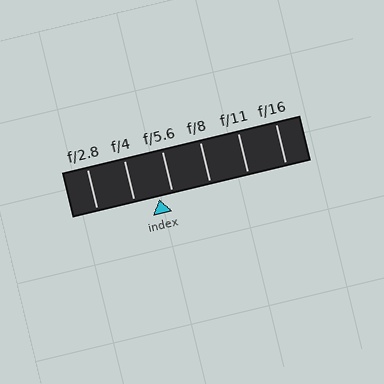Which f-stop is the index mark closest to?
The index mark is closest to f/5.6.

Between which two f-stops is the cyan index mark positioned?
The index mark is between f/4 and f/5.6.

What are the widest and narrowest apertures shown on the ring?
The widest aperture shown is f/2.8 and the narrowest is f/16.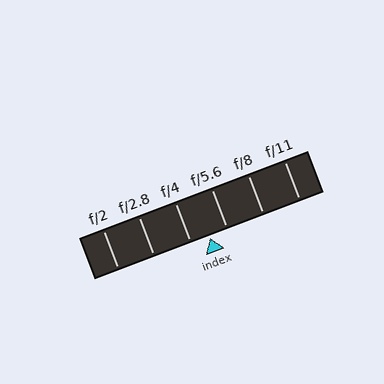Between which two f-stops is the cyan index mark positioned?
The index mark is between f/4 and f/5.6.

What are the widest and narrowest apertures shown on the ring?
The widest aperture shown is f/2 and the narrowest is f/11.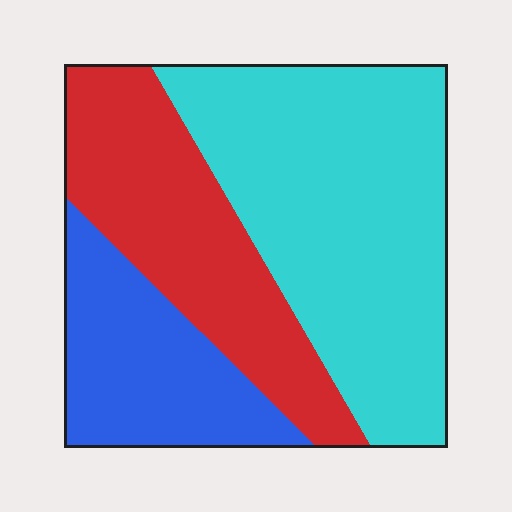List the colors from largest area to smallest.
From largest to smallest: cyan, red, blue.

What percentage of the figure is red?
Red takes up between a sixth and a third of the figure.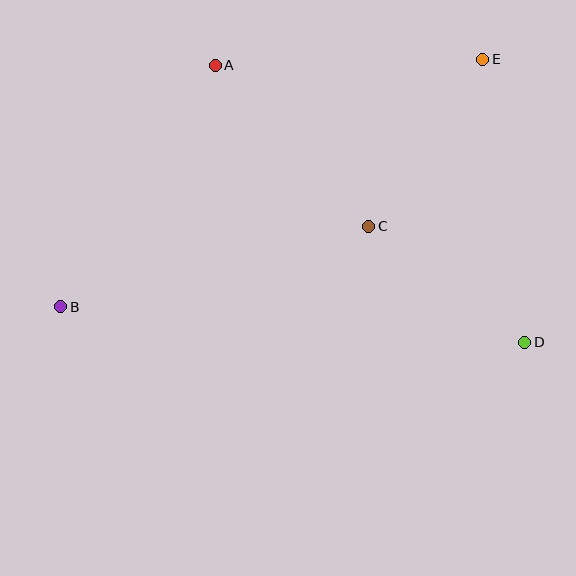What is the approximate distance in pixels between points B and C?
The distance between B and C is approximately 318 pixels.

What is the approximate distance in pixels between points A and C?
The distance between A and C is approximately 222 pixels.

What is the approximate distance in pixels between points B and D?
The distance between B and D is approximately 466 pixels.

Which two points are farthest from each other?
Points B and E are farthest from each other.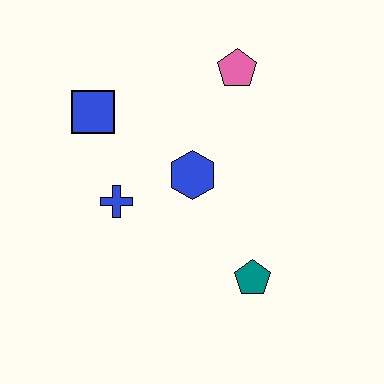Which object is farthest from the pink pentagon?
The teal pentagon is farthest from the pink pentagon.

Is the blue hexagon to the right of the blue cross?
Yes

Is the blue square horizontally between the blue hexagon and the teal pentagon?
No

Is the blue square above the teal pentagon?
Yes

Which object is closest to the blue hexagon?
The blue cross is closest to the blue hexagon.